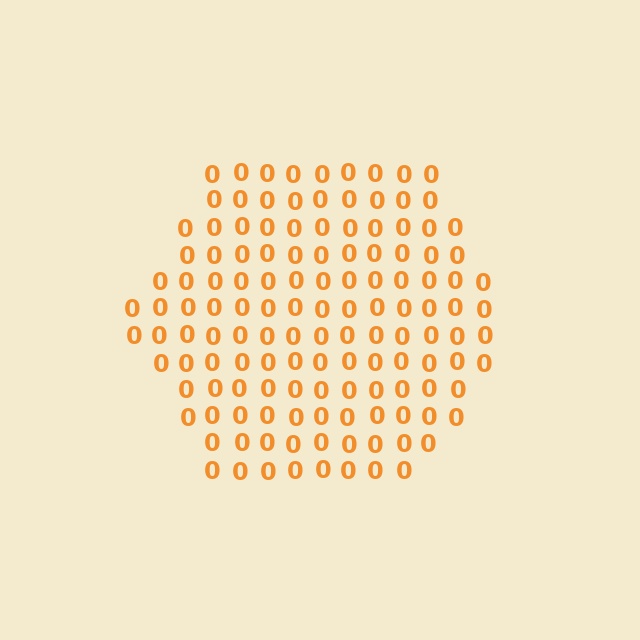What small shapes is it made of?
It is made of small digit 0's.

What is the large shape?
The large shape is a hexagon.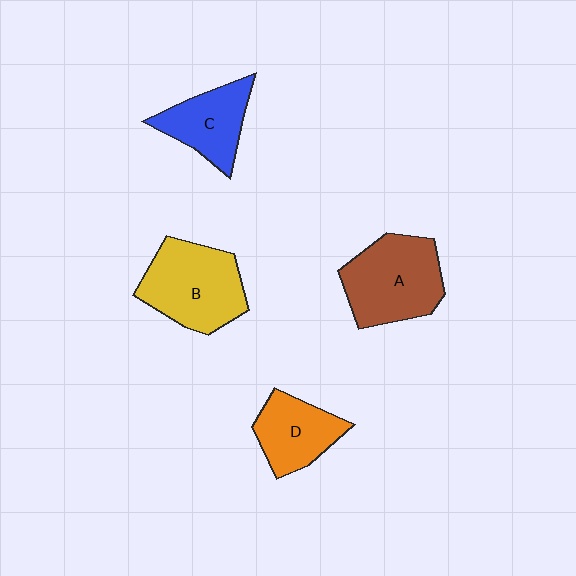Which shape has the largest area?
Shape B (yellow).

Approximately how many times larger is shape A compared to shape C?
Approximately 1.4 times.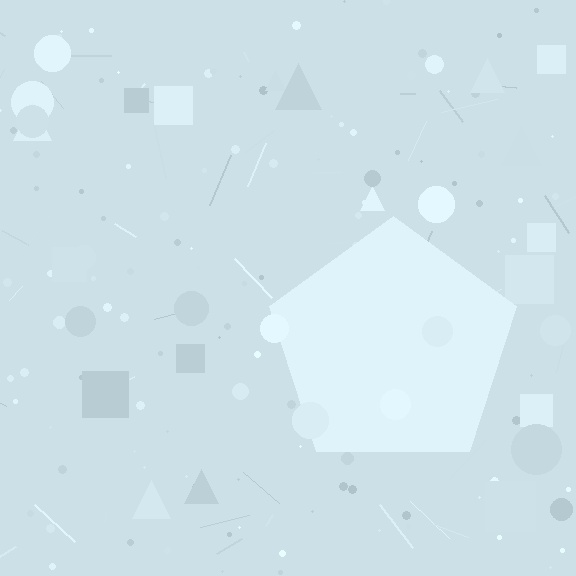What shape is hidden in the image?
A pentagon is hidden in the image.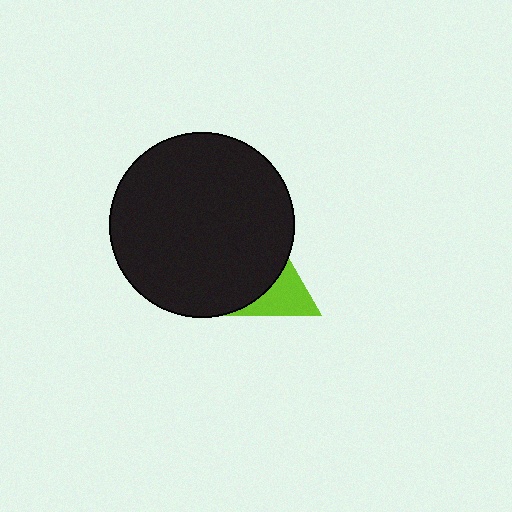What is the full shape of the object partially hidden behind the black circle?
The partially hidden object is a lime triangle.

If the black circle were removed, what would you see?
You would see the complete lime triangle.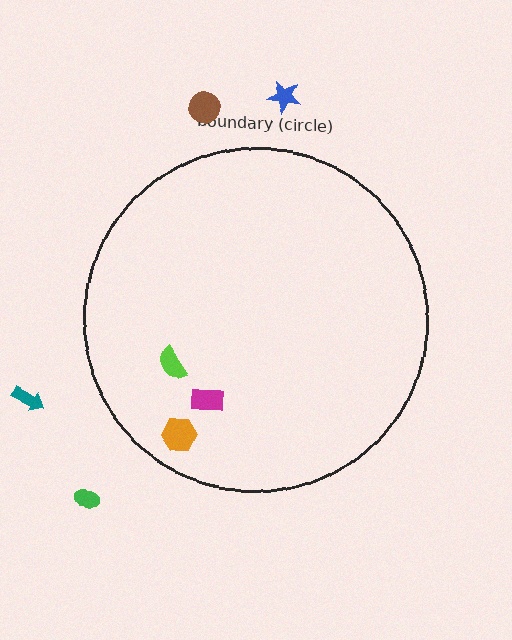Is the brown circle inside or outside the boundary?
Outside.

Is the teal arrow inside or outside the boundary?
Outside.